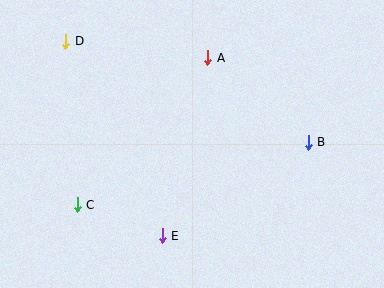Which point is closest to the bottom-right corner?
Point B is closest to the bottom-right corner.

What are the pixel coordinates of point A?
Point A is at (208, 58).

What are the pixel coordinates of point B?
Point B is at (308, 142).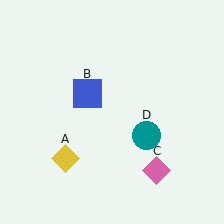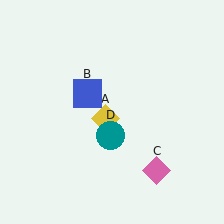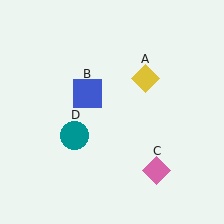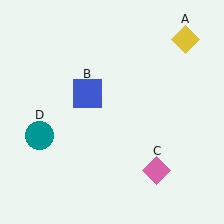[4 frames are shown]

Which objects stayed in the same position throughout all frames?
Blue square (object B) and pink diamond (object C) remained stationary.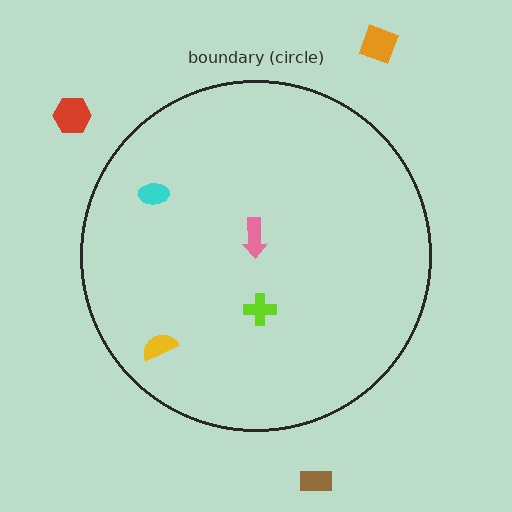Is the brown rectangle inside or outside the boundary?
Outside.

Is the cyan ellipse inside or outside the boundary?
Inside.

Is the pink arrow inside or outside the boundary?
Inside.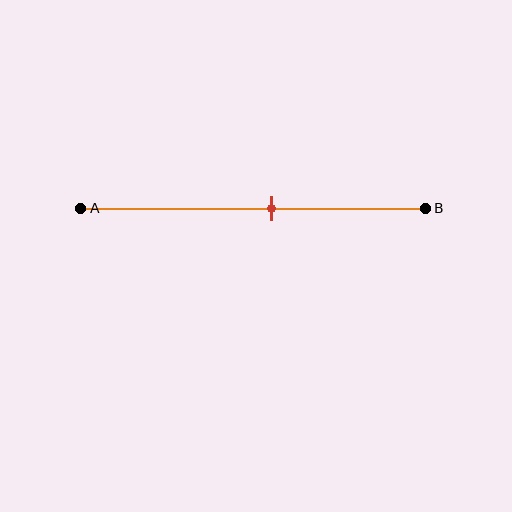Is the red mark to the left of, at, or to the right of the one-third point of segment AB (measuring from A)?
The red mark is to the right of the one-third point of segment AB.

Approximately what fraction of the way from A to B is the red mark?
The red mark is approximately 55% of the way from A to B.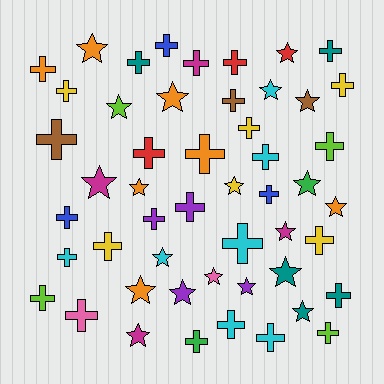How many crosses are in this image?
There are 30 crosses.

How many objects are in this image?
There are 50 objects.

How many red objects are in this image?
There are 3 red objects.